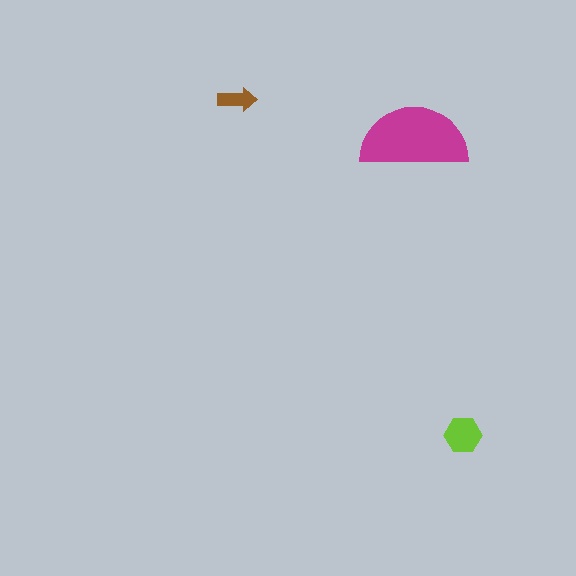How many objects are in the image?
There are 3 objects in the image.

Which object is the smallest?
The brown arrow.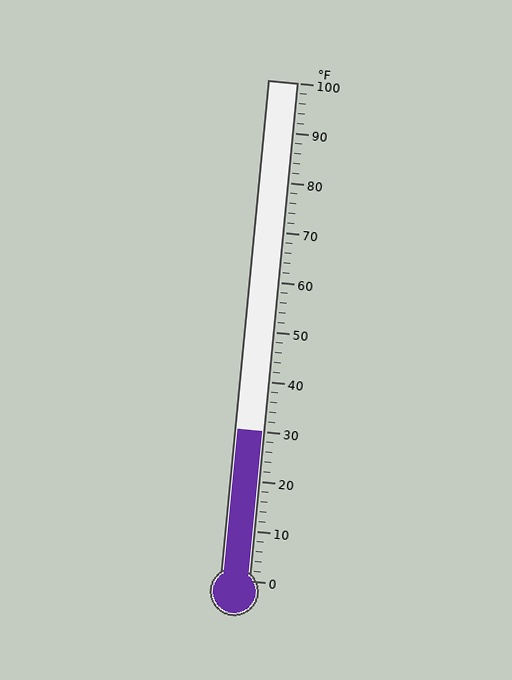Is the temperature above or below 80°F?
The temperature is below 80°F.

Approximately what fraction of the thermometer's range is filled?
The thermometer is filled to approximately 30% of its range.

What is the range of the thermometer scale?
The thermometer scale ranges from 0°F to 100°F.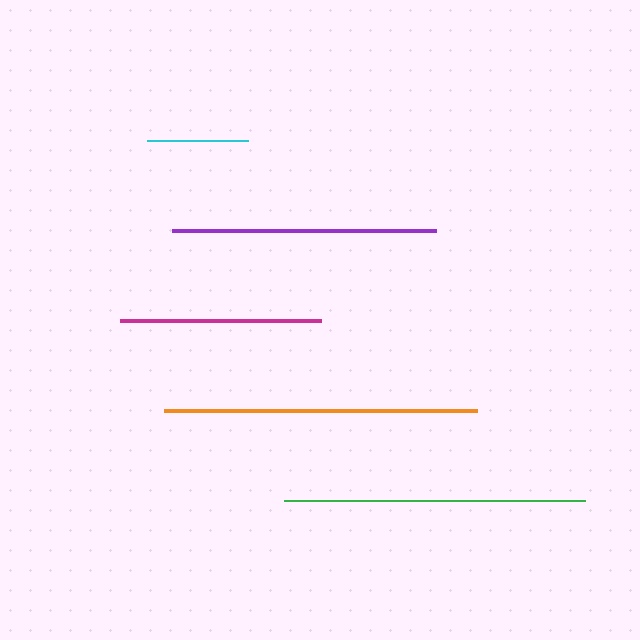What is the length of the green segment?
The green segment is approximately 301 pixels long.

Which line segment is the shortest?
The cyan line is the shortest at approximately 101 pixels.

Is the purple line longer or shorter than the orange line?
The orange line is longer than the purple line.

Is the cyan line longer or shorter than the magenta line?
The magenta line is longer than the cyan line.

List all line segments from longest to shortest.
From longest to shortest: orange, green, purple, magenta, cyan.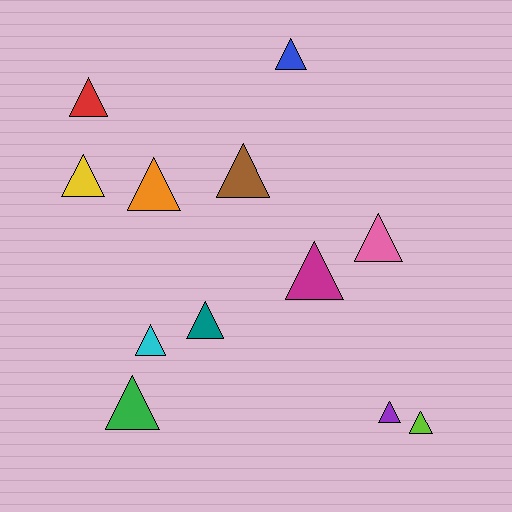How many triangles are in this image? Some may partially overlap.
There are 12 triangles.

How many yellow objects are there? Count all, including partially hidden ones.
There is 1 yellow object.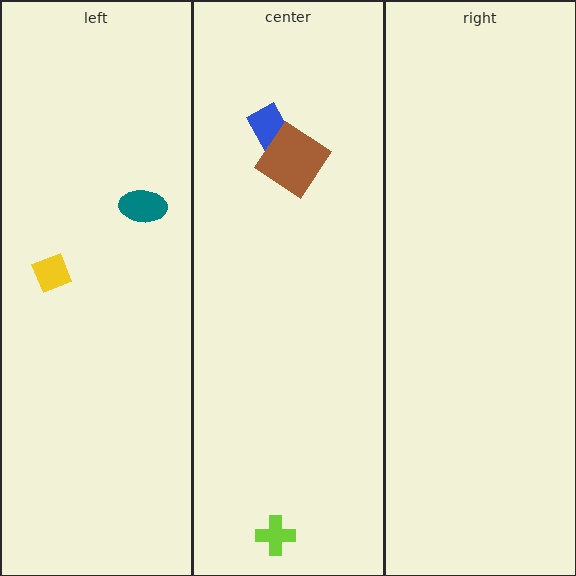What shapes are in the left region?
The yellow diamond, the teal ellipse.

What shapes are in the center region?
The blue rectangle, the lime cross, the brown diamond.